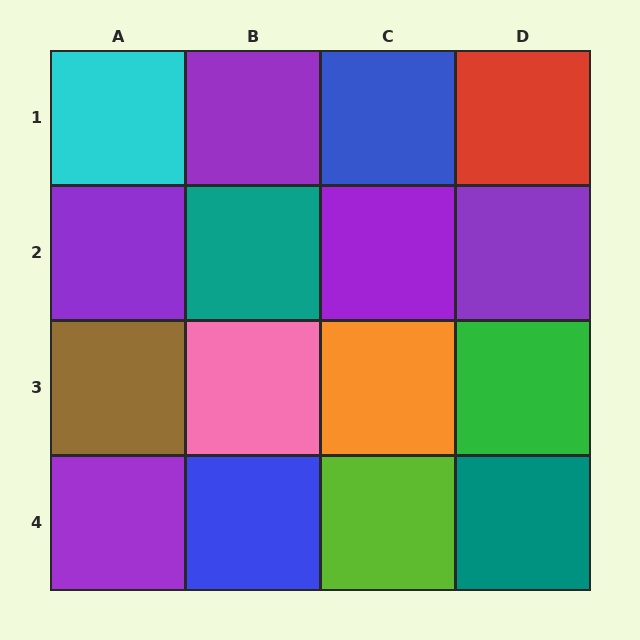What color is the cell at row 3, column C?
Orange.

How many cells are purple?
5 cells are purple.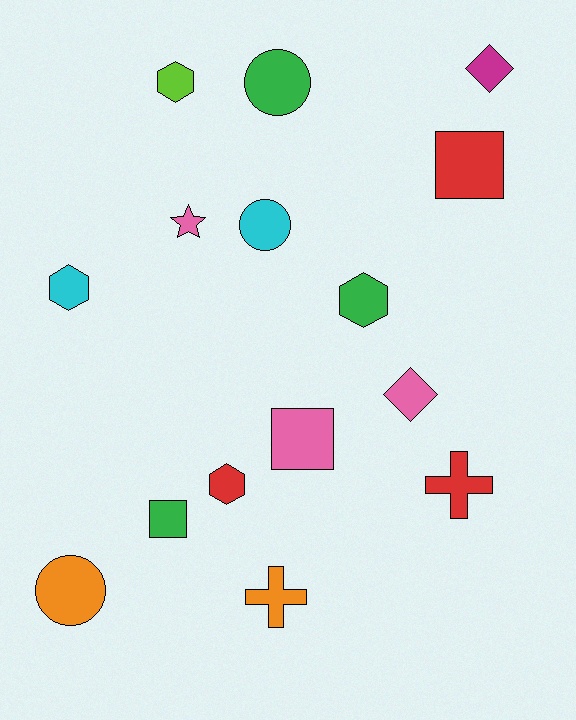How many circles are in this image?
There are 3 circles.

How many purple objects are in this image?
There are no purple objects.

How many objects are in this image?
There are 15 objects.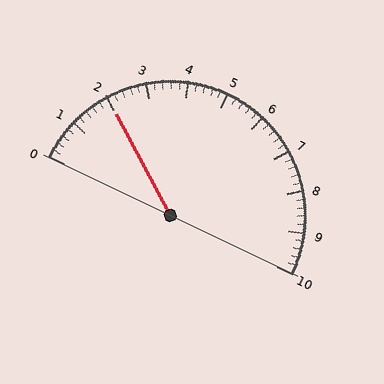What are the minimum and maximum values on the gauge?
The gauge ranges from 0 to 10.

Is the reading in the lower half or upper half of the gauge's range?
The reading is in the lower half of the range (0 to 10).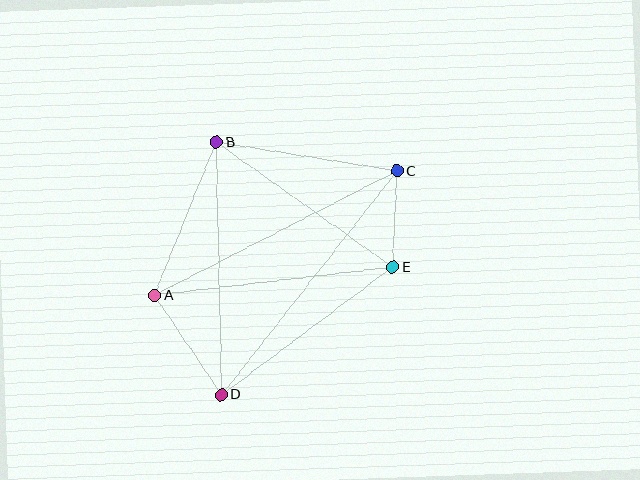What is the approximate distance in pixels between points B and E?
The distance between B and E is approximately 217 pixels.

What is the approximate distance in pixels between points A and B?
The distance between A and B is approximately 165 pixels.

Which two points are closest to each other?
Points C and E are closest to each other.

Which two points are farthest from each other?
Points C and D are farthest from each other.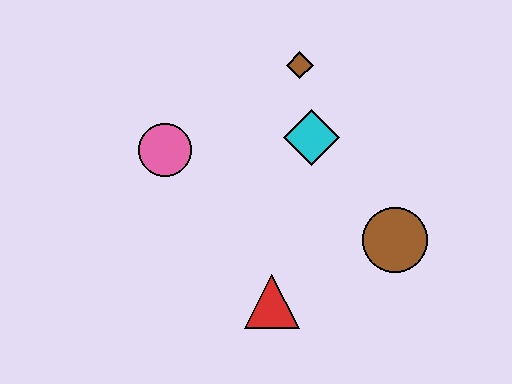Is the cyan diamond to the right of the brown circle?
No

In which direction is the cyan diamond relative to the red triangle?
The cyan diamond is above the red triangle.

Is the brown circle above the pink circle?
No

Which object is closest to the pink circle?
The cyan diamond is closest to the pink circle.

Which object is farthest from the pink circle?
The brown circle is farthest from the pink circle.